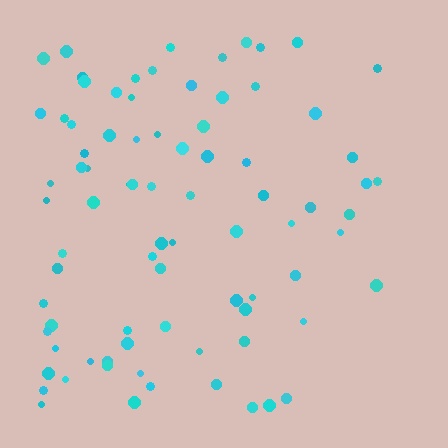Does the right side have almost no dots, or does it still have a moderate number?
Still a moderate number, just noticeably fewer than the left.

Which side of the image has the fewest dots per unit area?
The right.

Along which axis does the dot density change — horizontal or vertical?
Horizontal.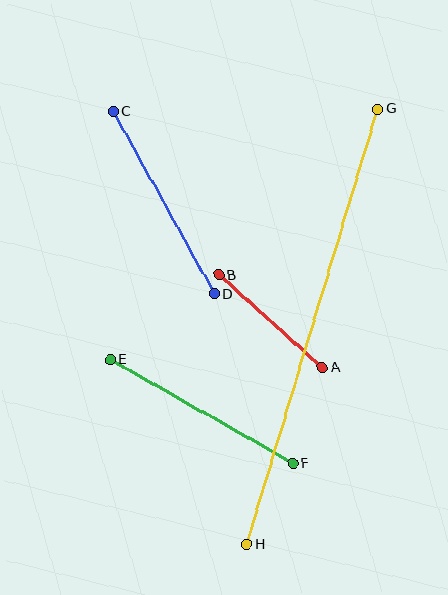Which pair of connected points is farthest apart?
Points G and H are farthest apart.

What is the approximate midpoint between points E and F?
The midpoint is at approximately (202, 412) pixels.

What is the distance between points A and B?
The distance is approximately 139 pixels.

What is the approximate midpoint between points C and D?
The midpoint is at approximately (164, 203) pixels.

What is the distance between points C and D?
The distance is approximately 209 pixels.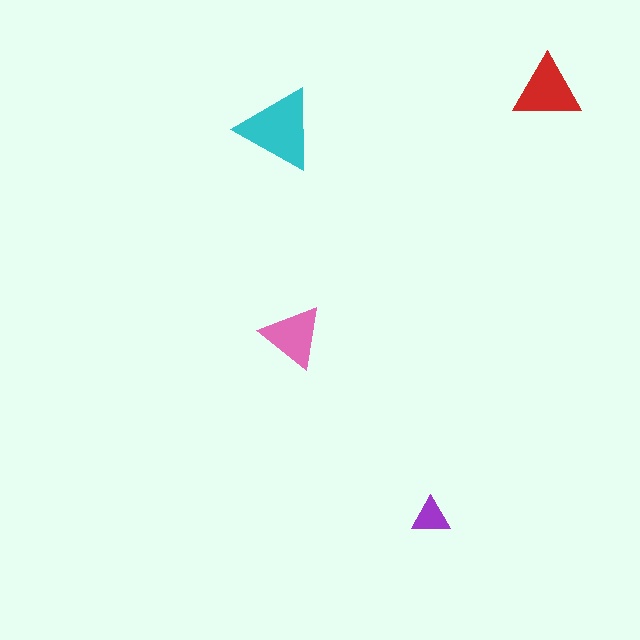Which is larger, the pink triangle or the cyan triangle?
The cyan one.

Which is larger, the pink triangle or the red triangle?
The red one.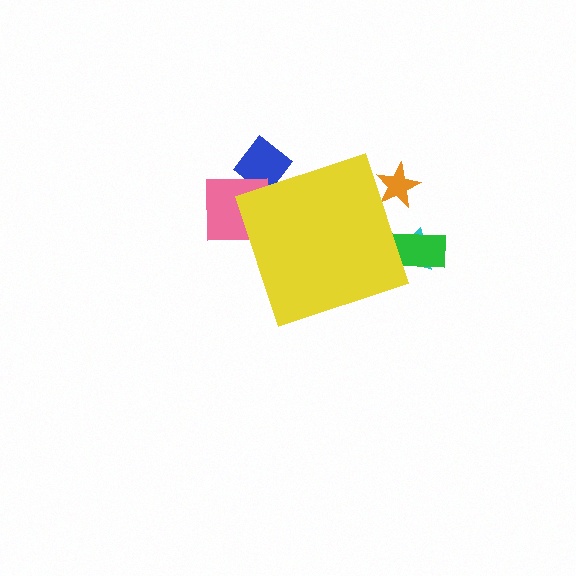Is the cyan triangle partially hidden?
Yes, the cyan triangle is partially hidden behind the yellow diamond.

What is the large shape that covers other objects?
A yellow diamond.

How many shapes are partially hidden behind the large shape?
5 shapes are partially hidden.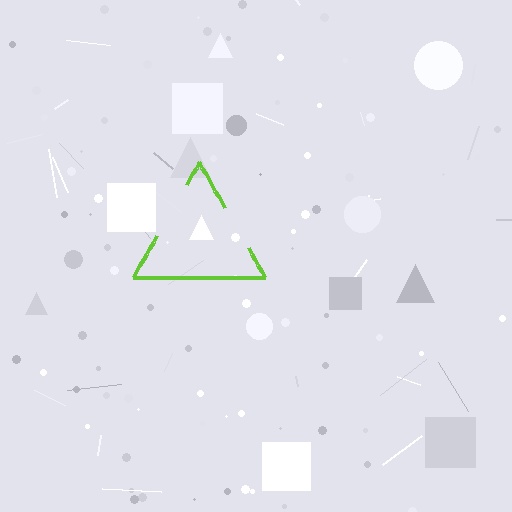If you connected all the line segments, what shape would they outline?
They would outline a triangle.